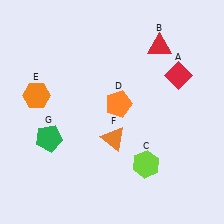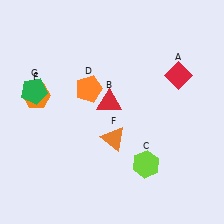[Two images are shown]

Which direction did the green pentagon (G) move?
The green pentagon (G) moved up.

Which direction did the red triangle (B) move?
The red triangle (B) moved down.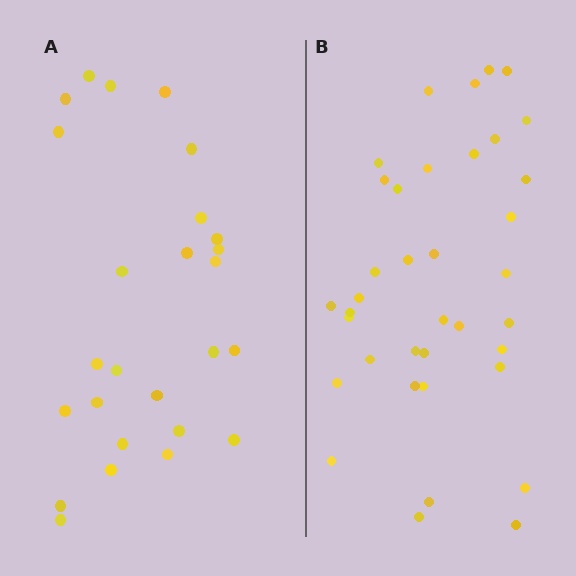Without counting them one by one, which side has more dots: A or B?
Region B (the right region) has more dots.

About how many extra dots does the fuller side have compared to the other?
Region B has roughly 12 or so more dots than region A.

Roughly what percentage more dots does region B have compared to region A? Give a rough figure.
About 40% more.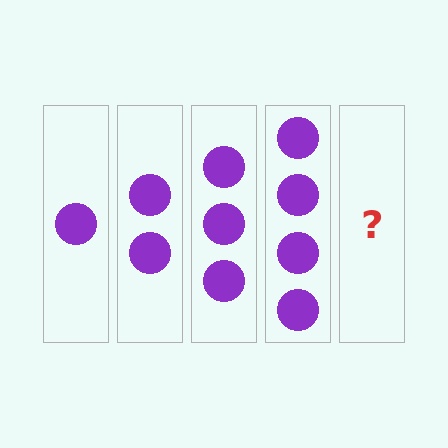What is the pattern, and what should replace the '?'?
The pattern is that each step adds one more circle. The '?' should be 5 circles.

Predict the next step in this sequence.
The next step is 5 circles.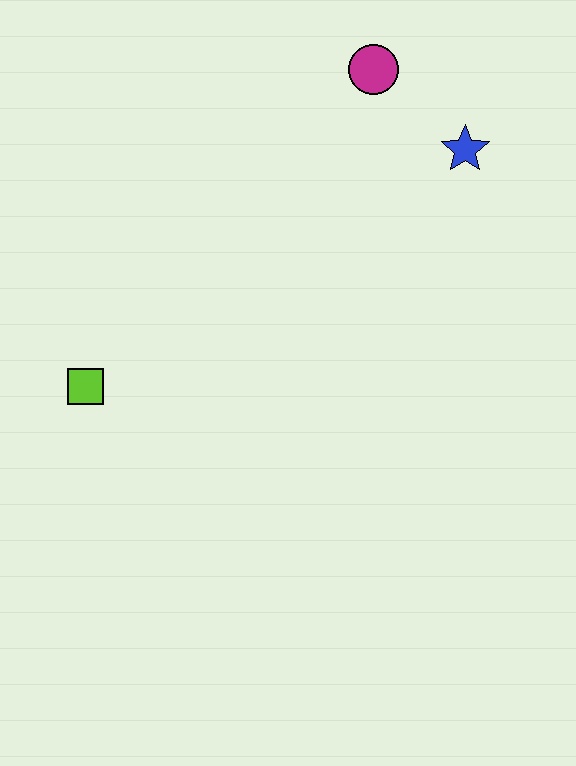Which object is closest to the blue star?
The magenta circle is closest to the blue star.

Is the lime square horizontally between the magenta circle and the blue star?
No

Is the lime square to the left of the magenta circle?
Yes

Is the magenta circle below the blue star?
No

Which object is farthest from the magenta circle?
The lime square is farthest from the magenta circle.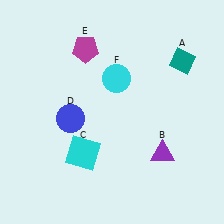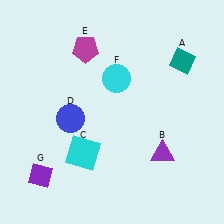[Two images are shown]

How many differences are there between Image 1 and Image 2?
There is 1 difference between the two images.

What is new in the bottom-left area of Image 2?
A purple diamond (G) was added in the bottom-left area of Image 2.